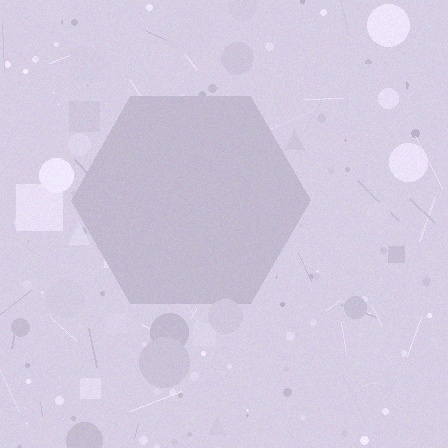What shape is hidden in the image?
A hexagon is hidden in the image.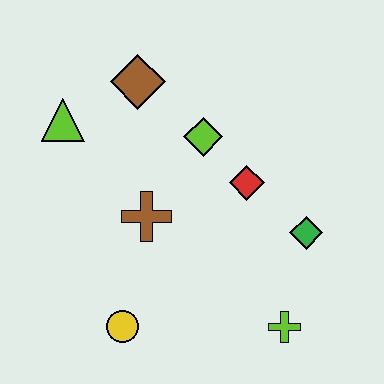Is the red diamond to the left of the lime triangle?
No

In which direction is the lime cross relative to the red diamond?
The lime cross is below the red diamond.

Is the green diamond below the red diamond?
Yes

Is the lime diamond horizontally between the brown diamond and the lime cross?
Yes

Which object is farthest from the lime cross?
The lime triangle is farthest from the lime cross.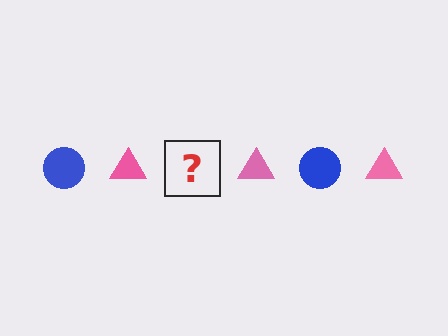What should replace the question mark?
The question mark should be replaced with a blue circle.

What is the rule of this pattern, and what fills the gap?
The rule is that the pattern alternates between blue circle and pink triangle. The gap should be filled with a blue circle.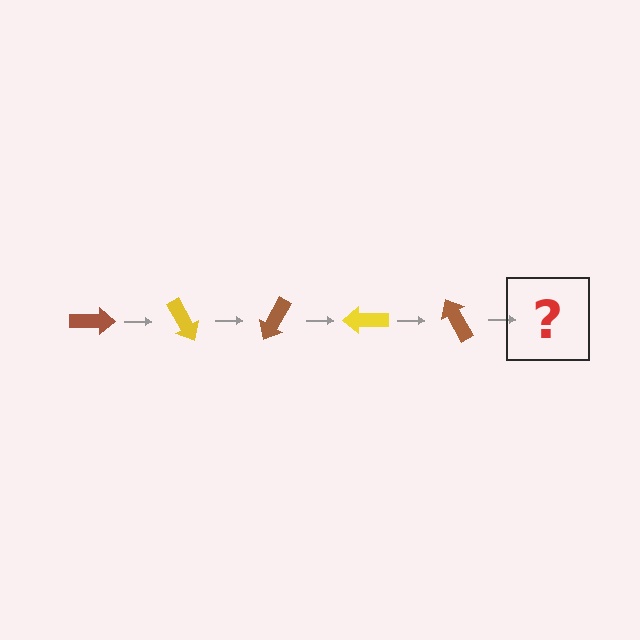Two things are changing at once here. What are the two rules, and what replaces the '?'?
The two rules are that it rotates 60 degrees each step and the color cycles through brown and yellow. The '?' should be a yellow arrow, rotated 300 degrees from the start.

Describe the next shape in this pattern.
It should be a yellow arrow, rotated 300 degrees from the start.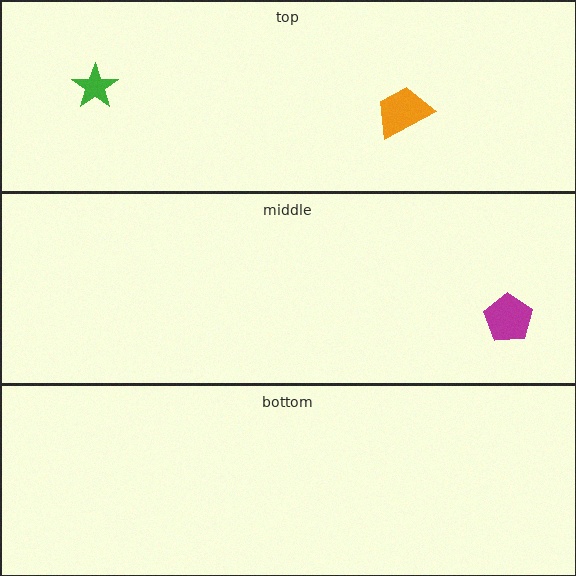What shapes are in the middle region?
The magenta pentagon.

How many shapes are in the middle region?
1.